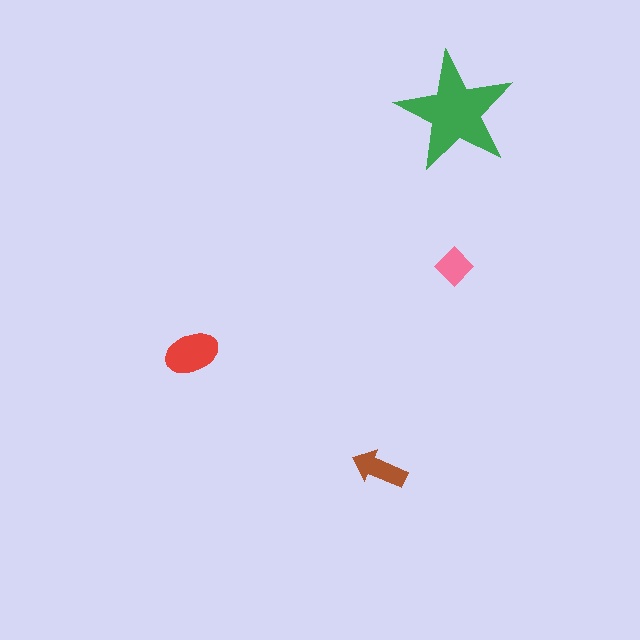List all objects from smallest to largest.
The pink diamond, the brown arrow, the red ellipse, the green star.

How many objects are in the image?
There are 4 objects in the image.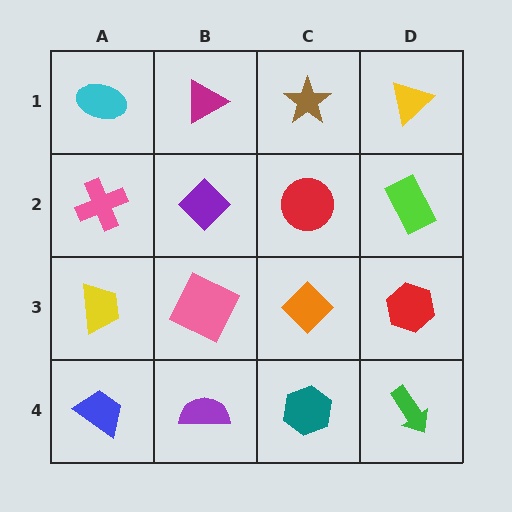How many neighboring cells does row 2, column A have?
3.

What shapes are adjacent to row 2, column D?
A yellow triangle (row 1, column D), a red hexagon (row 3, column D), a red circle (row 2, column C).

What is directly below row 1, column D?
A lime rectangle.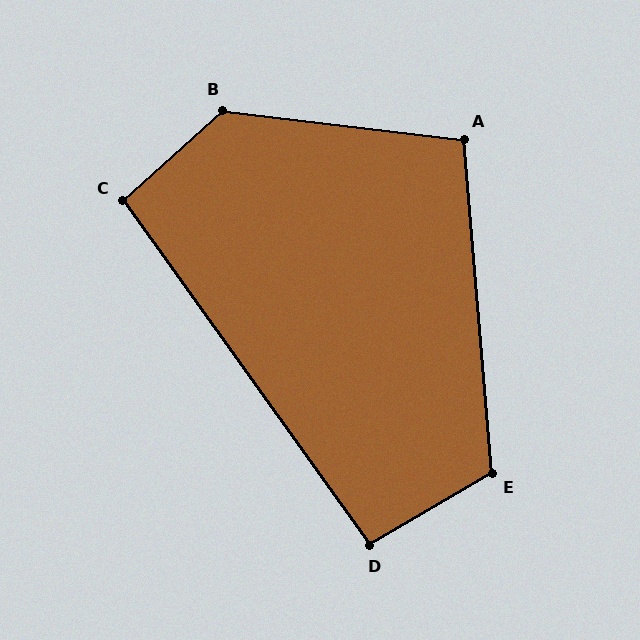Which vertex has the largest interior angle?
B, at approximately 131 degrees.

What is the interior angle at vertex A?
Approximately 102 degrees (obtuse).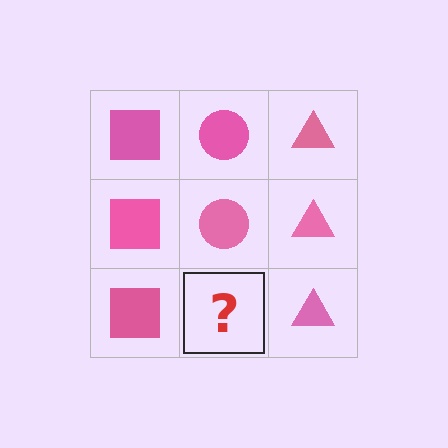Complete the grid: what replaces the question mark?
The question mark should be replaced with a pink circle.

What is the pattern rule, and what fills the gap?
The rule is that each column has a consistent shape. The gap should be filled with a pink circle.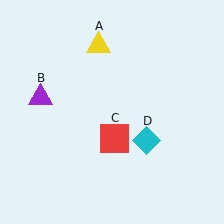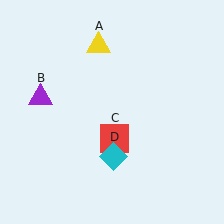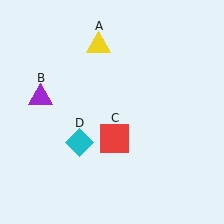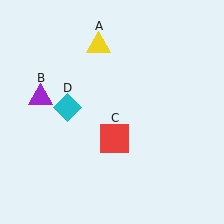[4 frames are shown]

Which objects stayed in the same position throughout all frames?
Yellow triangle (object A) and purple triangle (object B) and red square (object C) remained stationary.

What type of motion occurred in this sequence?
The cyan diamond (object D) rotated clockwise around the center of the scene.